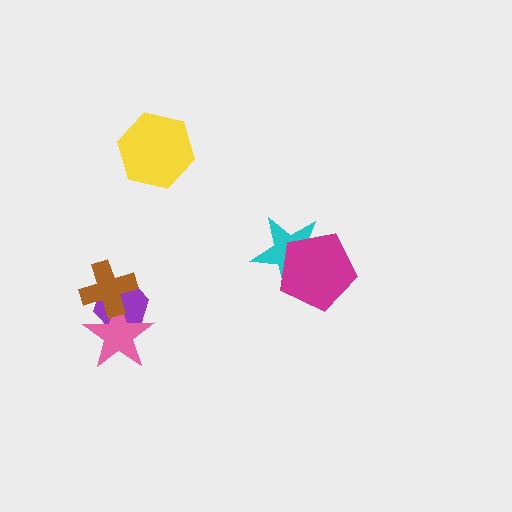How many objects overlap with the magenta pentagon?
1 object overlaps with the magenta pentagon.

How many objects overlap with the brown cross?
2 objects overlap with the brown cross.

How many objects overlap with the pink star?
2 objects overlap with the pink star.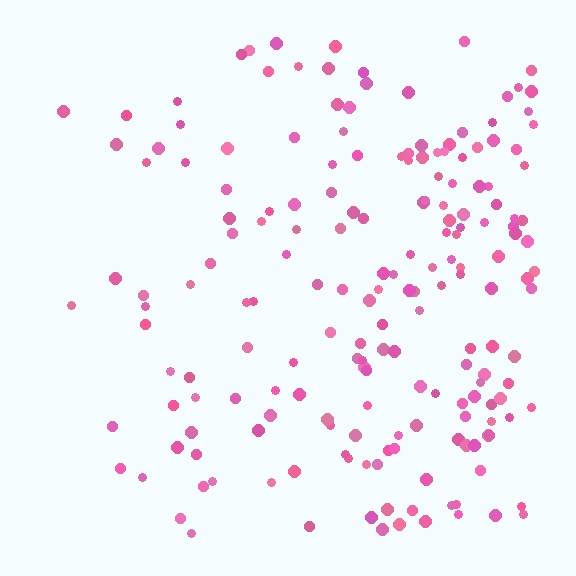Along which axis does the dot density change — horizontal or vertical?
Horizontal.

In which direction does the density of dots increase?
From left to right, with the right side densest.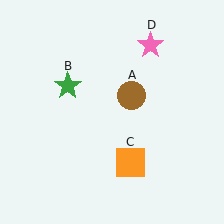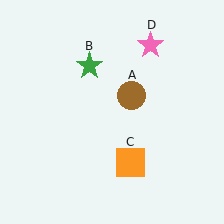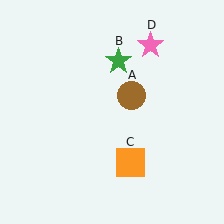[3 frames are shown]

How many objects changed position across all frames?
1 object changed position: green star (object B).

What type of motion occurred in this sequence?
The green star (object B) rotated clockwise around the center of the scene.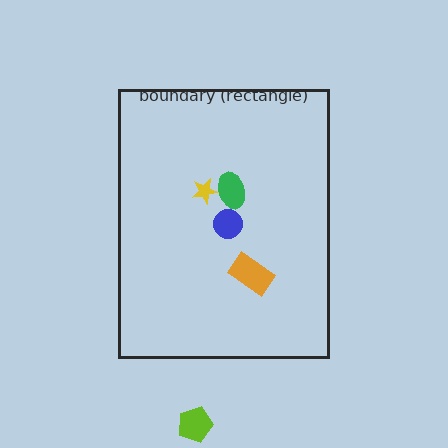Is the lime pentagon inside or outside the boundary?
Outside.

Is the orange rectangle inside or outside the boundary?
Inside.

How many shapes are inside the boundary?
4 inside, 1 outside.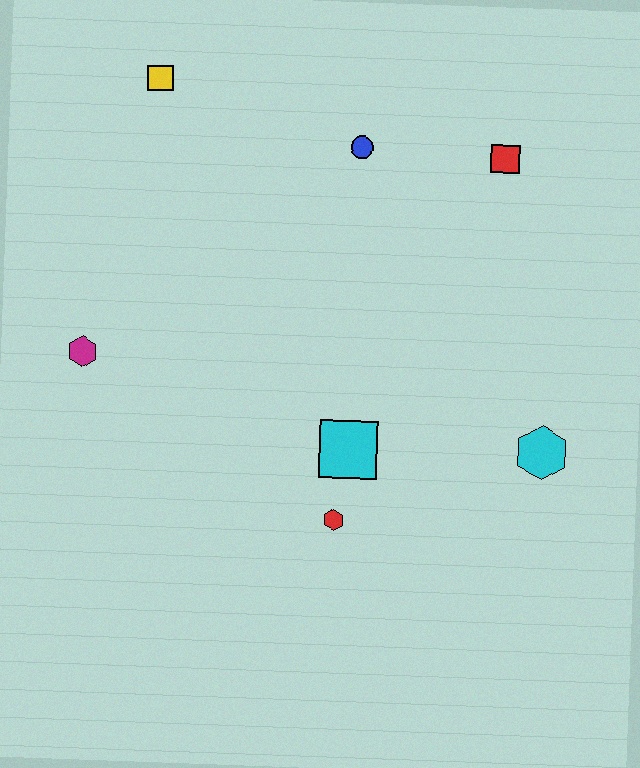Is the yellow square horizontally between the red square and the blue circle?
No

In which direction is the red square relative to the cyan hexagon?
The red square is above the cyan hexagon.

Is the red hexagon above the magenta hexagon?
No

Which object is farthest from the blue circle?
The red hexagon is farthest from the blue circle.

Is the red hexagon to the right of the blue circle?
No